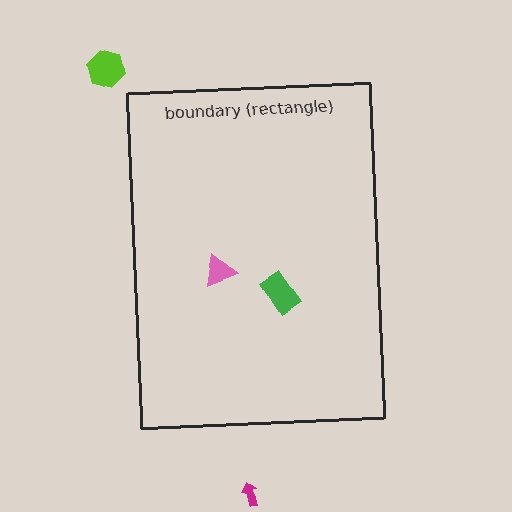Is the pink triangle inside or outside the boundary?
Inside.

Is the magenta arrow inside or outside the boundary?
Outside.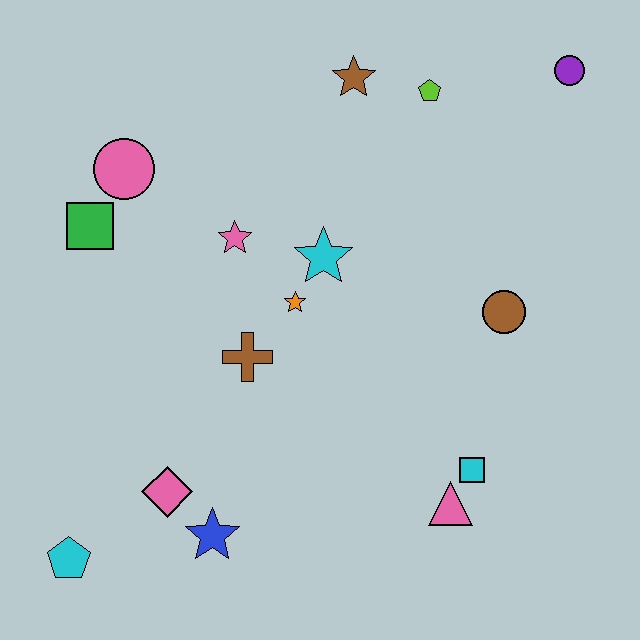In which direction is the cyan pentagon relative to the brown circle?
The cyan pentagon is to the left of the brown circle.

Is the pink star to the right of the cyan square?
No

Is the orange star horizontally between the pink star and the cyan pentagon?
No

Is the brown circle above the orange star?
No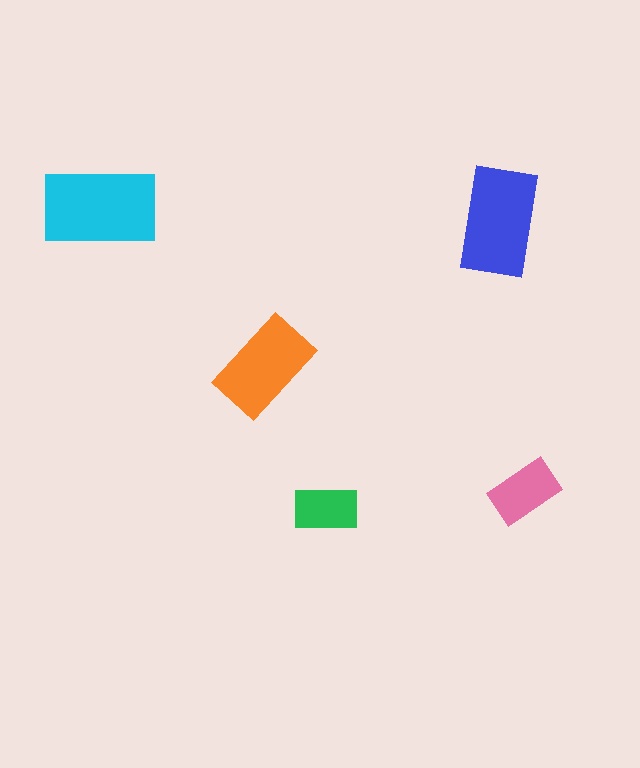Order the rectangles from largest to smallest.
the cyan one, the blue one, the orange one, the pink one, the green one.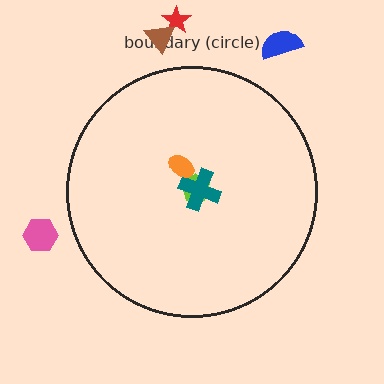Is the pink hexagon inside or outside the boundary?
Outside.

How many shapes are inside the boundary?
3 inside, 4 outside.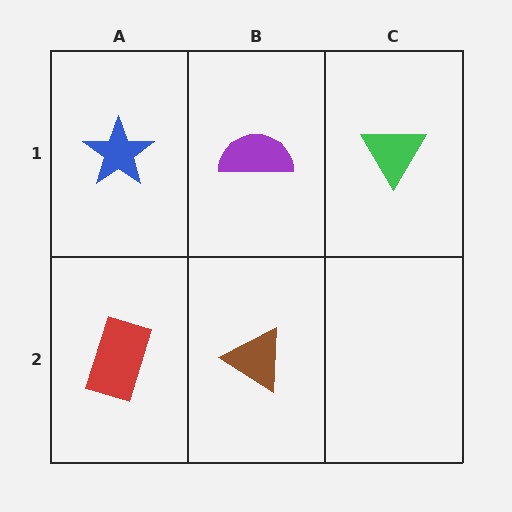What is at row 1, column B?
A purple semicircle.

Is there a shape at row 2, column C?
No, that cell is empty.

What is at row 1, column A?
A blue star.